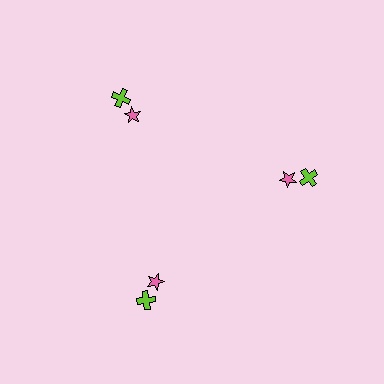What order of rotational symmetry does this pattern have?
This pattern has 3-fold rotational symmetry.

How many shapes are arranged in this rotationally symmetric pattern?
There are 6 shapes, arranged in 3 groups of 2.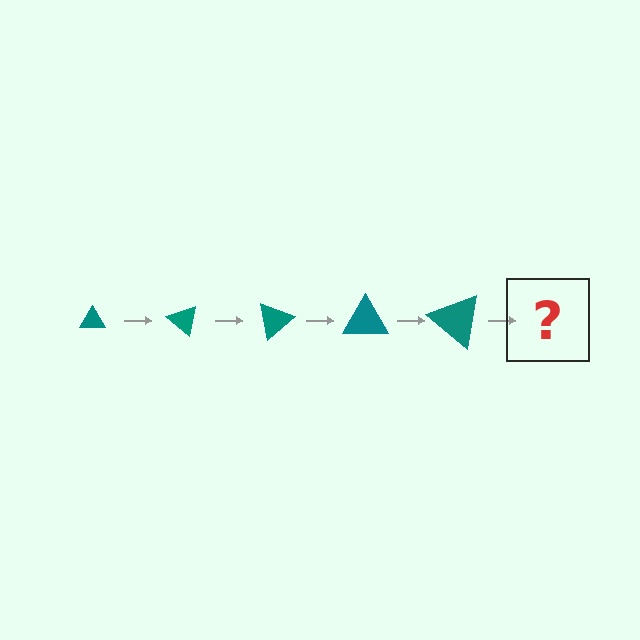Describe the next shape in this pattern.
It should be a triangle, larger than the previous one and rotated 200 degrees from the start.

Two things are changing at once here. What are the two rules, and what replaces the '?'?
The two rules are that the triangle grows larger each step and it rotates 40 degrees each step. The '?' should be a triangle, larger than the previous one and rotated 200 degrees from the start.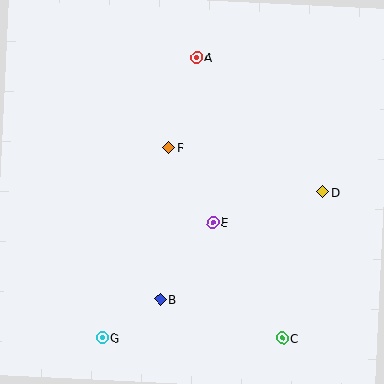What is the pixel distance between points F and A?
The distance between F and A is 95 pixels.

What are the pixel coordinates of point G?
Point G is at (102, 337).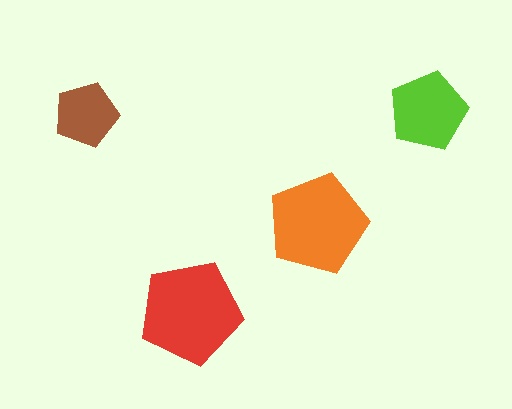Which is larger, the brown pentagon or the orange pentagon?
The orange one.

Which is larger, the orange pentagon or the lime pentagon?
The orange one.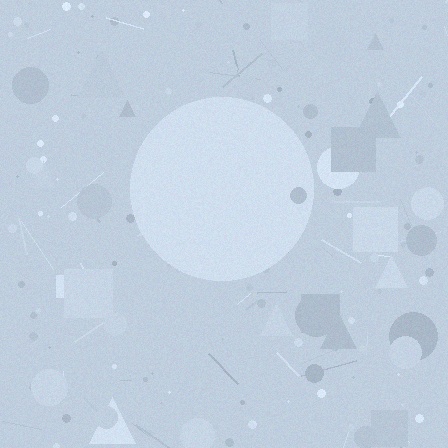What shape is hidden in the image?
A circle is hidden in the image.